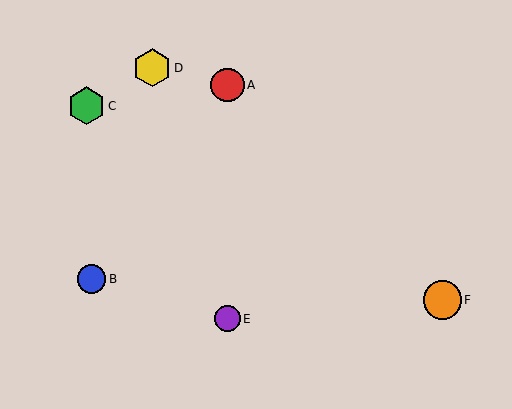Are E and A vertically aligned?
Yes, both are at x≈227.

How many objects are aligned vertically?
2 objects (A, E) are aligned vertically.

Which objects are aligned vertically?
Objects A, E are aligned vertically.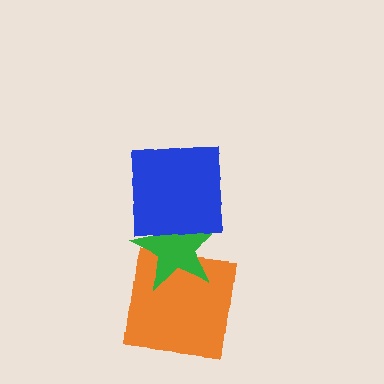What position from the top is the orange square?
The orange square is 3rd from the top.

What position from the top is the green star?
The green star is 2nd from the top.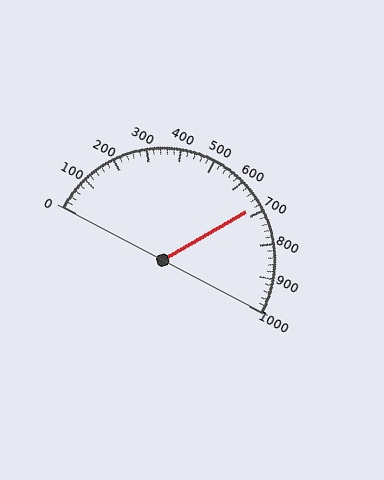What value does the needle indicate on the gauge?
The needle indicates approximately 680.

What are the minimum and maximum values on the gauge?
The gauge ranges from 0 to 1000.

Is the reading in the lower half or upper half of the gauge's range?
The reading is in the upper half of the range (0 to 1000).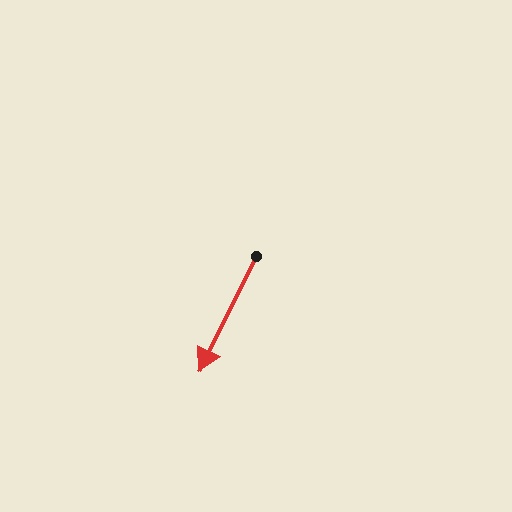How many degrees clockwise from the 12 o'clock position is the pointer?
Approximately 206 degrees.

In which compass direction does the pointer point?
Southwest.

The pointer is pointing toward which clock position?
Roughly 7 o'clock.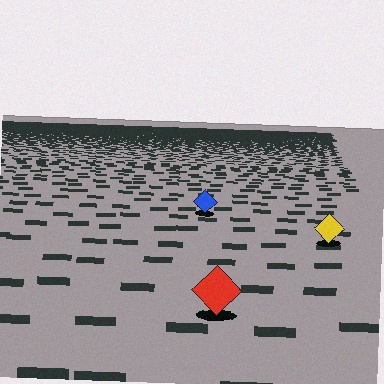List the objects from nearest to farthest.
From nearest to farthest: the red diamond, the yellow diamond, the blue diamond.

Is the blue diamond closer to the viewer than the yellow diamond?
No. The yellow diamond is closer — you can tell from the texture gradient: the ground texture is coarser near it.